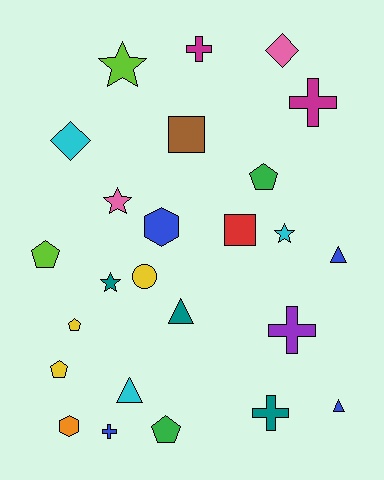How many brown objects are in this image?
There is 1 brown object.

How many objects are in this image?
There are 25 objects.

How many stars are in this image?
There are 4 stars.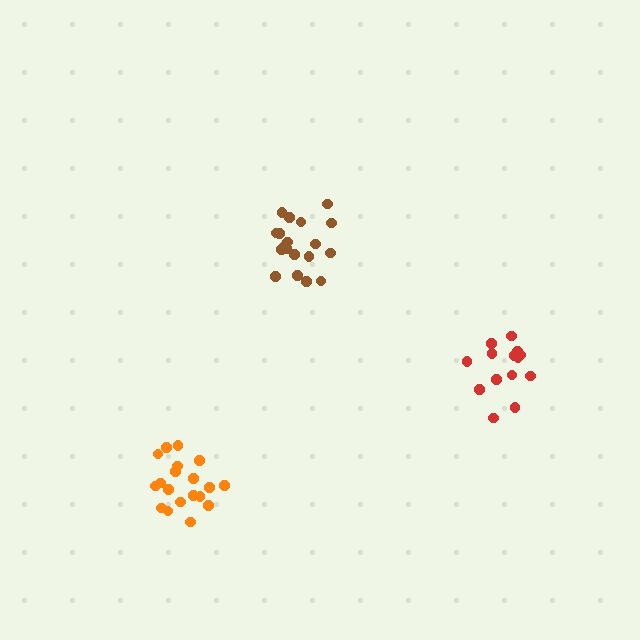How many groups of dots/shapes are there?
There are 3 groups.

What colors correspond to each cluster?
The clusters are colored: brown, orange, red.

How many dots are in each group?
Group 1: 19 dots, Group 2: 19 dots, Group 3: 15 dots (53 total).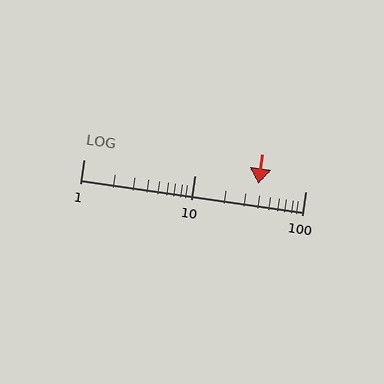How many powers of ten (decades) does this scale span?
The scale spans 2 decades, from 1 to 100.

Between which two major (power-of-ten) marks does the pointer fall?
The pointer is between 10 and 100.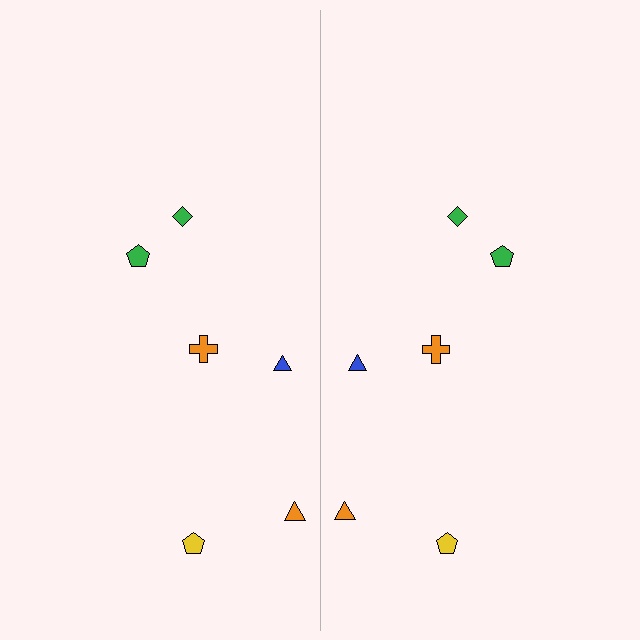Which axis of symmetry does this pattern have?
The pattern has a vertical axis of symmetry running through the center of the image.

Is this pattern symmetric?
Yes, this pattern has bilateral (reflection) symmetry.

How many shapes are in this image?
There are 12 shapes in this image.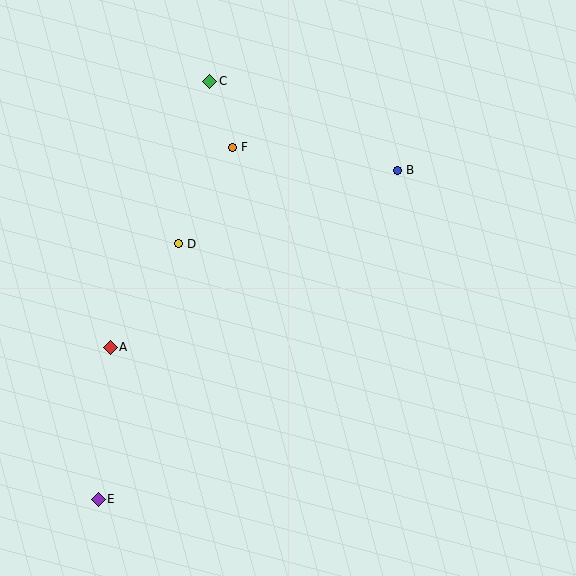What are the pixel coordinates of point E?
Point E is at (98, 499).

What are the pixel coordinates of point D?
Point D is at (178, 244).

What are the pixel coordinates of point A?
Point A is at (110, 347).